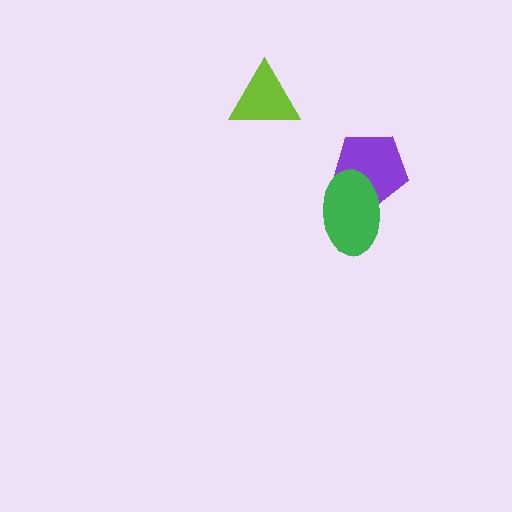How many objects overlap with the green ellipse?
1 object overlaps with the green ellipse.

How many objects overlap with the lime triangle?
0 objects overlap with the lime triangle.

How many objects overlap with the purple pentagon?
1 object overlaps with the purple pentagon.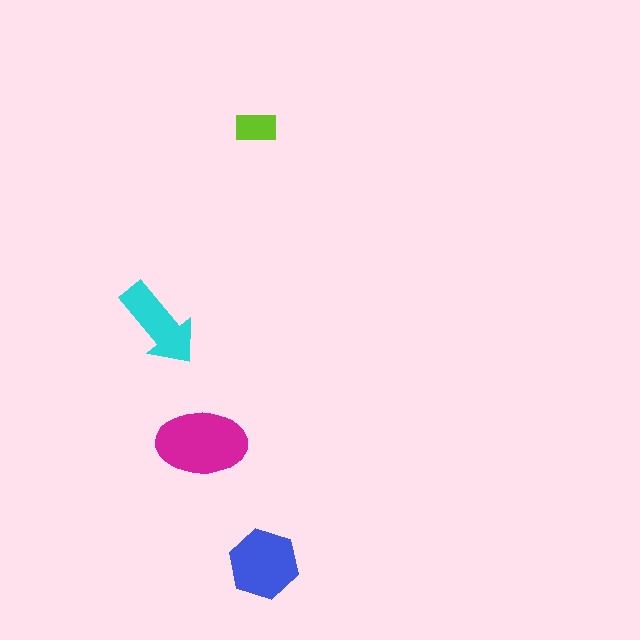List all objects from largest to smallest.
The magenta ellipse, the blue hexagon, the cyan arrow, the lime rectangle.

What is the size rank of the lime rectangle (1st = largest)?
4th.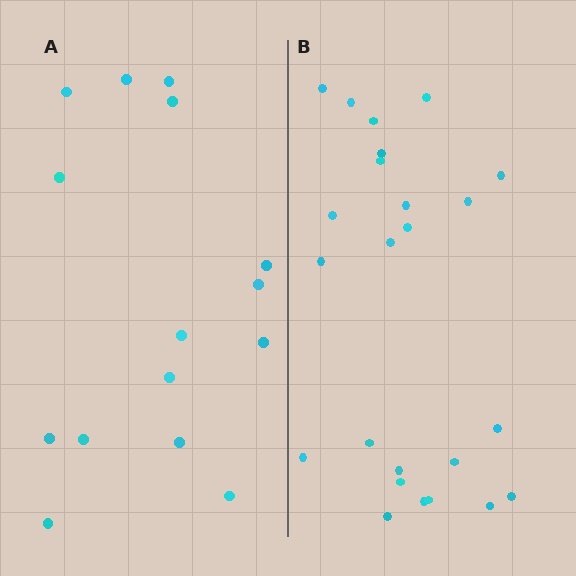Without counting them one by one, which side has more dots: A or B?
Region B (the right region) has more dots.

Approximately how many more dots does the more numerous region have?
Region B has roughly 8 or so more dots than region A.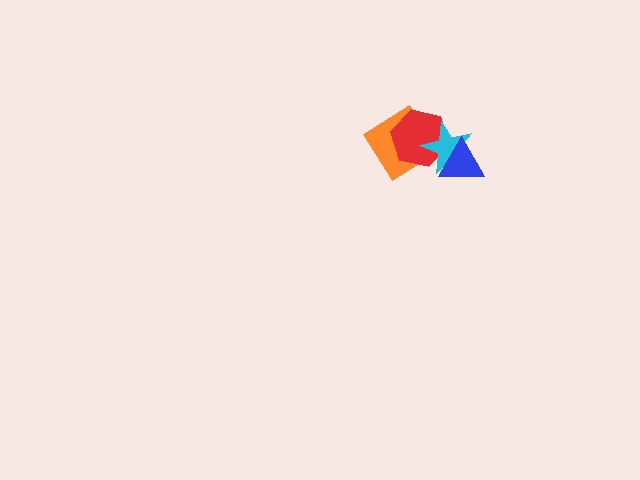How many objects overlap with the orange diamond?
2 objects overlap with the orange diamond.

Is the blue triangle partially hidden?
No, no other shape covers it.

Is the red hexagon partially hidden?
Yes, it is partially covered by another shape.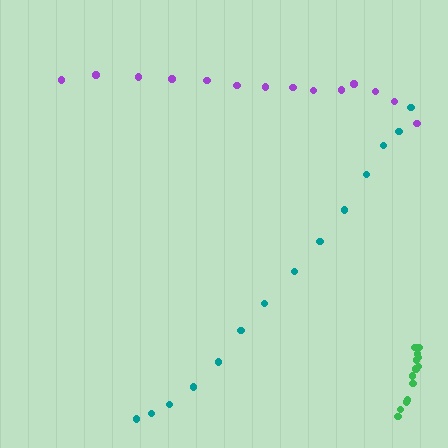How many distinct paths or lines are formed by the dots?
There are 3 distinct paths.